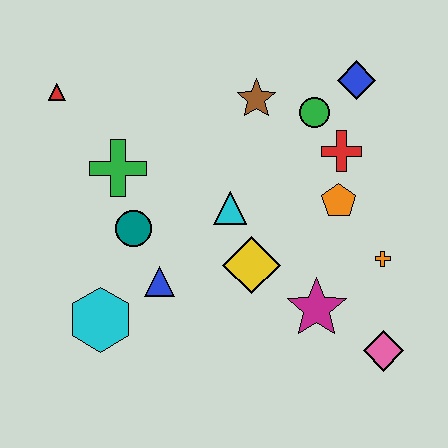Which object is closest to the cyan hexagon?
The blue triangle is closest to the cyan hexagon.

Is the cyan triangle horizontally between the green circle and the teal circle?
Yes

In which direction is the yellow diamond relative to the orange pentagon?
The yellow diamond is to the left of the orange pentagon.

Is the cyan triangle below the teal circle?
No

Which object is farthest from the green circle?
The cyan hexagon is farthest from the green circle.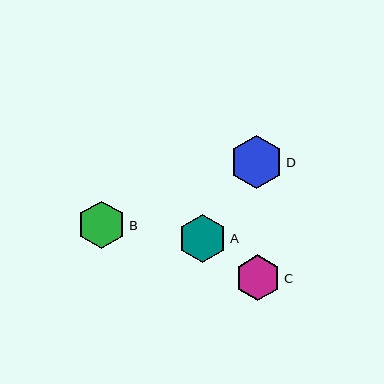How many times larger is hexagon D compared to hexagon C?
Hexagon D is approximately 1.2 times the size of hexagon C.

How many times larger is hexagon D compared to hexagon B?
Hexagon D is approximately 1.1 times the size of hexagon B.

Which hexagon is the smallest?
Hexagon C is the smallest with a size of approximately 46 pixels.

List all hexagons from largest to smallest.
From largest to smallest: D, A, B, C.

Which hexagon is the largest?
Hexagon D is the largest with a size of approximately 54 pixels.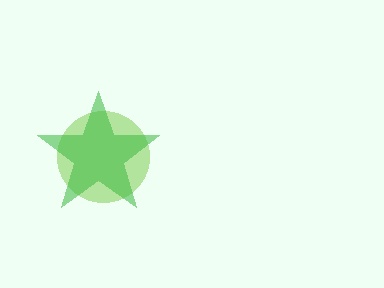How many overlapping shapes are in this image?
There are 2 overlapping shapes in the image.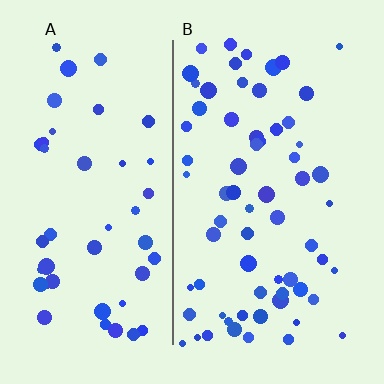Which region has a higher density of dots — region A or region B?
B (the right).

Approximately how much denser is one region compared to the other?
Approximately 1.4× — region B over region A.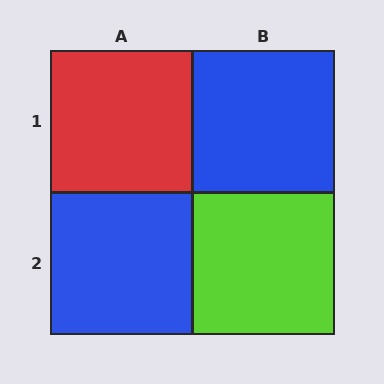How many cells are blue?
2 cells are blue.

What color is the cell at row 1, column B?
Blue.